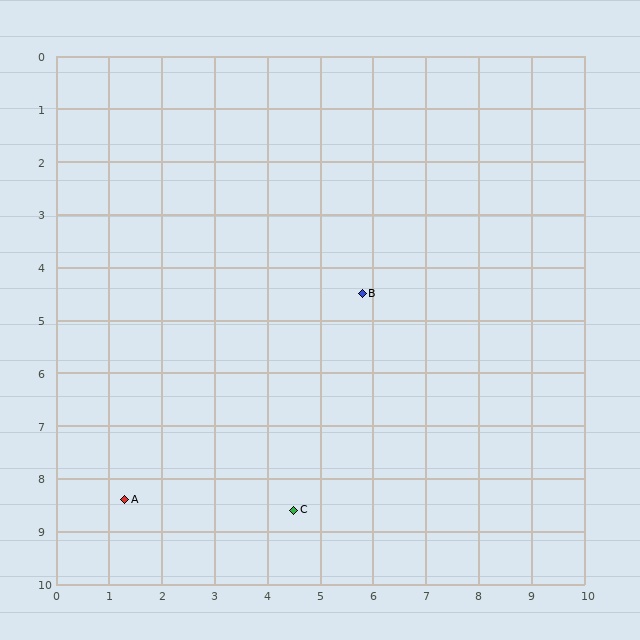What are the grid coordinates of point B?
Point B is at approximately (5.8, 4.5).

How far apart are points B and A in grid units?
Points B and A are about 6.0 grid units apart.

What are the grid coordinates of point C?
Point C is at approximately (4.5, 8.6).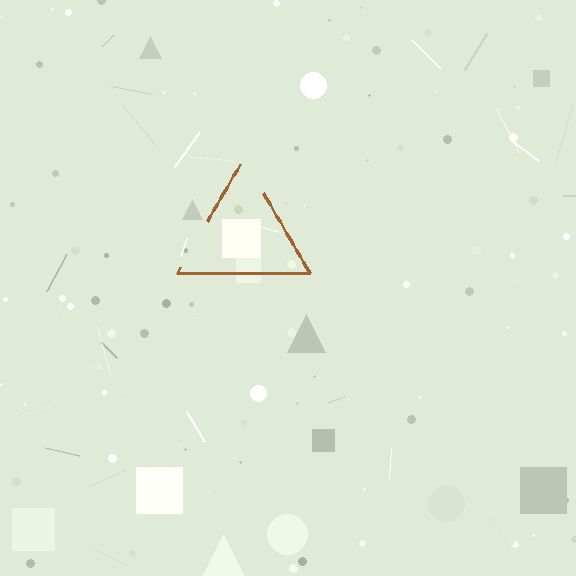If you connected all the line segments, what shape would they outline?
They would outline a triangle.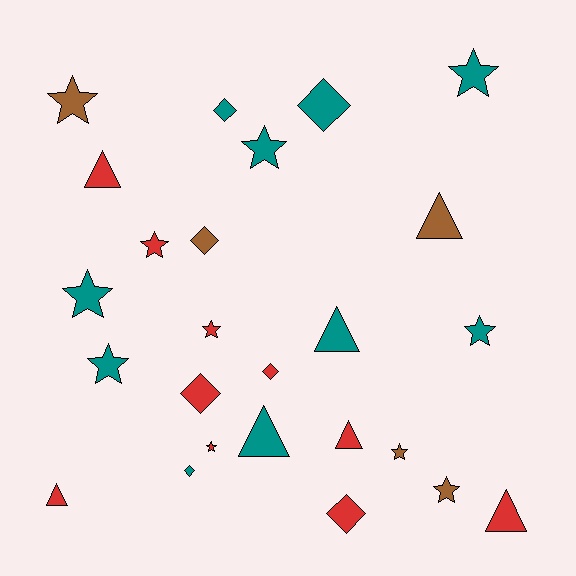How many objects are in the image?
There are 25 objects.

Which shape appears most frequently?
Star, with 11 objects.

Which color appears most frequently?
Red, with 10 objects.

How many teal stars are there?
There are 5 teal stars.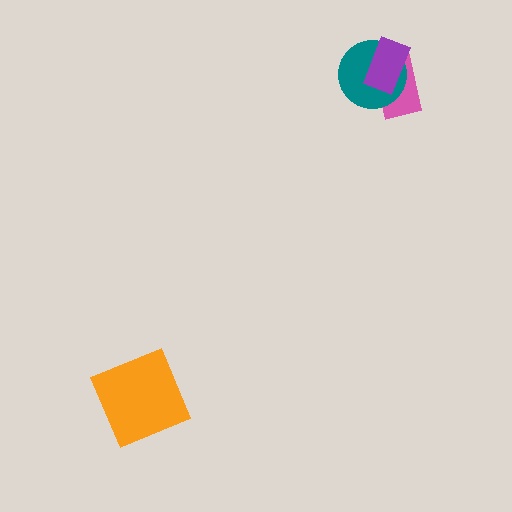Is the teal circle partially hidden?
Yes, it is partially covered by another shape.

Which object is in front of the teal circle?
The purple rectangle is in front of the teal circle.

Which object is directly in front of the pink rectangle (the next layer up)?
The teal circle is directly in front of the pink rectangle.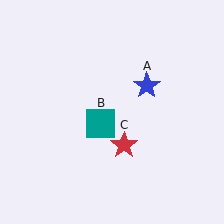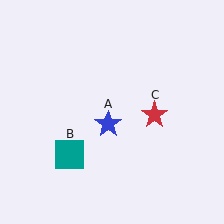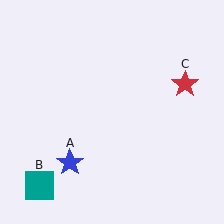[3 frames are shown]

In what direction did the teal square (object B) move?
The teal square (object B) moved down and to the left.